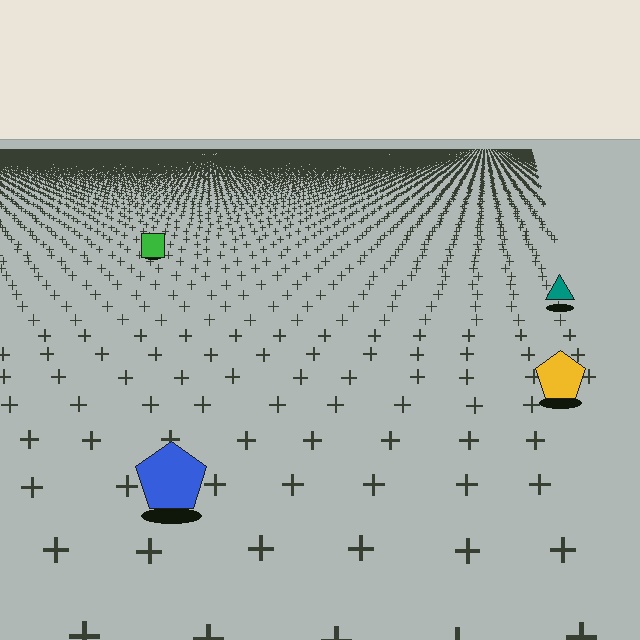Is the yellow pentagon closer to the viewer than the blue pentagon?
No. The blue pentagon is closer — you can tell from the texture gradient: the ground texture is coarser near it.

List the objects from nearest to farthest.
From nearest to farthest: the blue pentagon, the yellow pentagon, the teal triangle, the green square.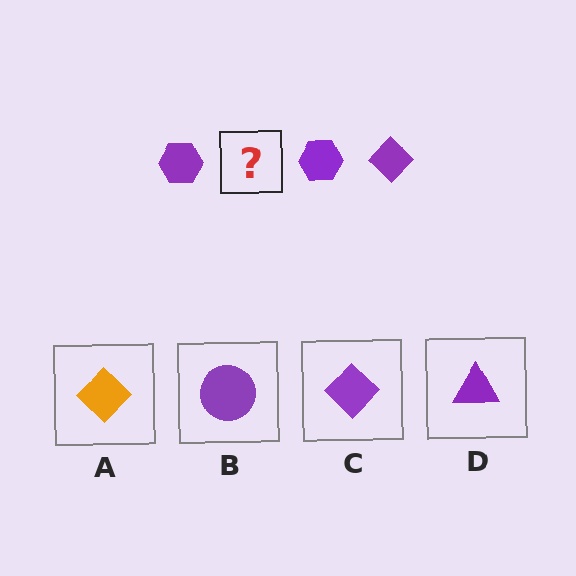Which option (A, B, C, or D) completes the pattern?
C.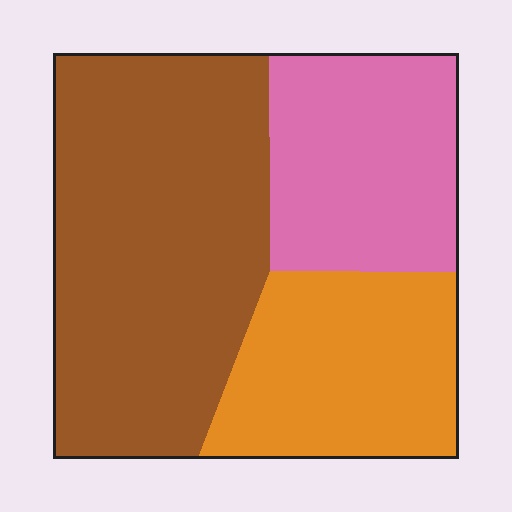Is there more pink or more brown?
Brown.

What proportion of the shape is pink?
Pink covers about 25% of the shape.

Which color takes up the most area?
Brown, at roughly 50%.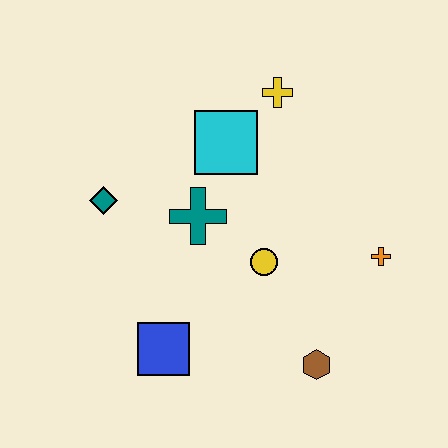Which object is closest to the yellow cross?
The cyan square is closest to the yellow cross.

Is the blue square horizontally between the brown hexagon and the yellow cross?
No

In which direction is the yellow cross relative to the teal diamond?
The yellow cross is to the right of the teal diamond.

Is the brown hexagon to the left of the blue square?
No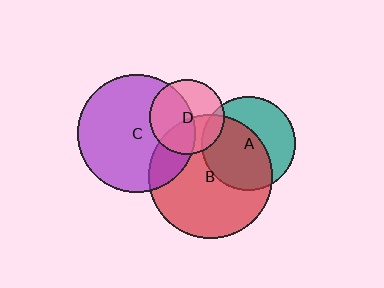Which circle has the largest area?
Circle B (red).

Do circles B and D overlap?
Yes.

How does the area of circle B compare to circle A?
Approximately 1.7 times.